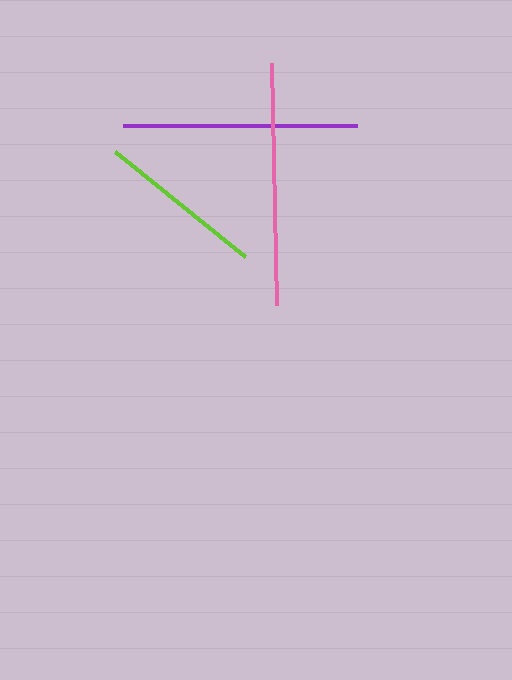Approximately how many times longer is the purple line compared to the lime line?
The purple line is approximately 1.4 times the length of the lime line.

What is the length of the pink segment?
The pink segment is approximately 243 pixels long.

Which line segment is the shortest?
The lime line is the shortest at approximately 167 pixels.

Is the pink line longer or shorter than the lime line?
The pink line is longer than the lime line.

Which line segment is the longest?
The pink line is the longest at approximately 243 pixels.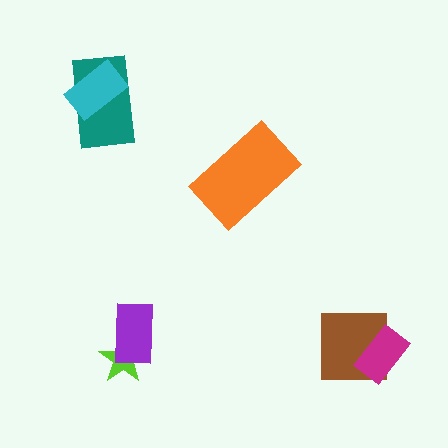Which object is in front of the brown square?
The magenta rectangle is in front of the brown square.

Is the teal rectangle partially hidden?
Yes, it is partially covered by another shape.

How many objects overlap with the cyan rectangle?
1 object overlaps with the cyan rectangle.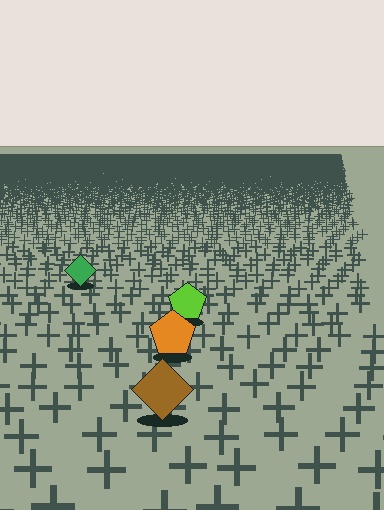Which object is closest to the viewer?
The brown diamond is closest. The texture marks near it are larger and more spread out.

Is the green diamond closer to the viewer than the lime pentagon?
No. The lime pentagon is closer — you can tell from the texture gradient: the ground texture is coarser near it.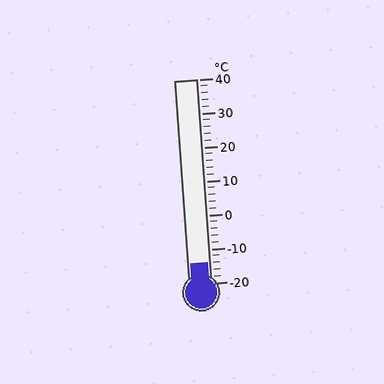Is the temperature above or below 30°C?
The temperature is below 30°C.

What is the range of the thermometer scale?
The thermometer scale ranges from -20°C to 40°C.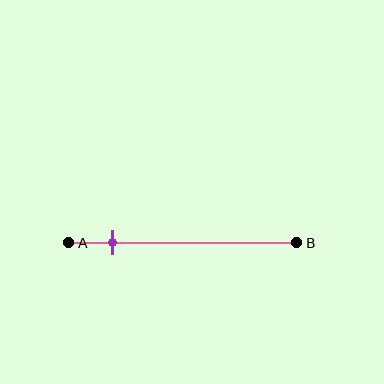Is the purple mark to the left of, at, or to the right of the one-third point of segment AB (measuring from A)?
The purple mark is to the left of the one-third point of segment AB.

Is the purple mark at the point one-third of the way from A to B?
No, the mark is at about 20% from A, not at the 33% one-third point.